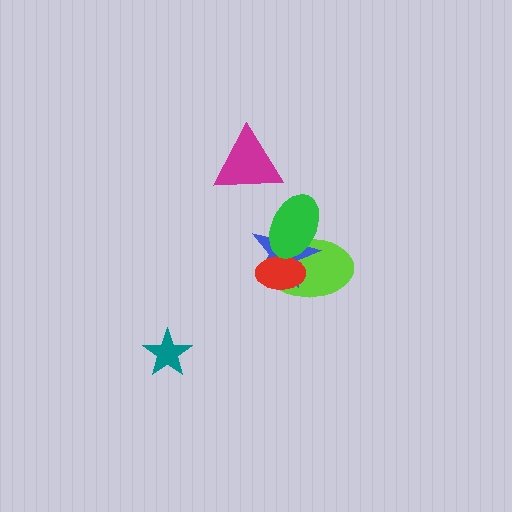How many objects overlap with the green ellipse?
3 objects overlap with the green ellipse.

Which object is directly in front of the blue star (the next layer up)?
The red ellipse is directly in front of the blue star.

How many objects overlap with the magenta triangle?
0 objects overlap with the magenta triangle.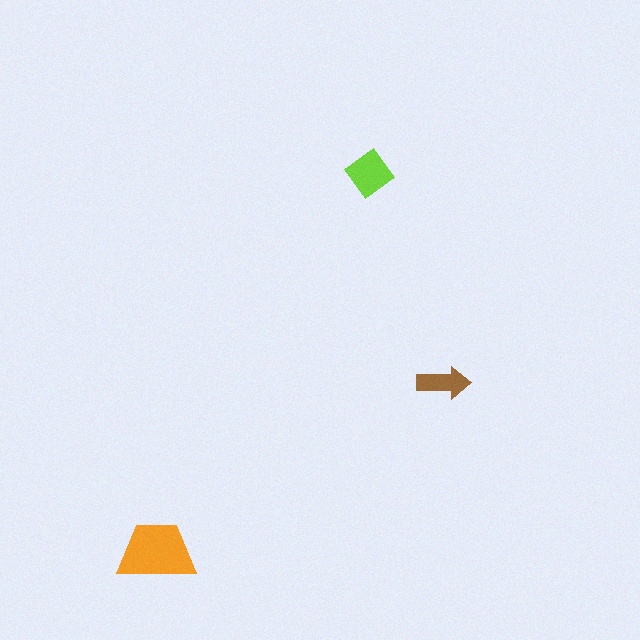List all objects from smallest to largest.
The brown arrow, the lime diamond, the orange trapezoid.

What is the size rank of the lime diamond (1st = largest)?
2nd.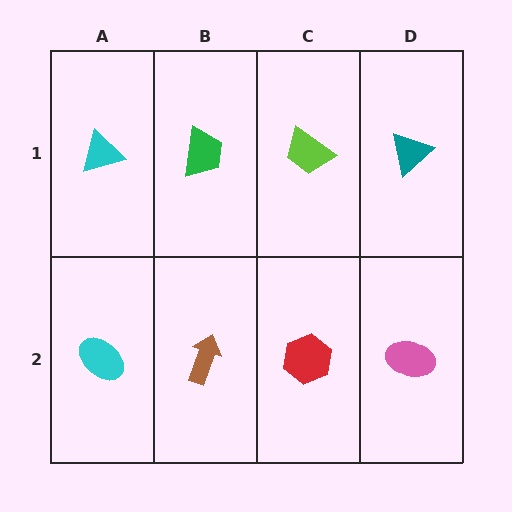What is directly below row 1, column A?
A cyan ellipse.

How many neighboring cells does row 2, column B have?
3.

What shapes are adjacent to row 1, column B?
A brown arrow (row 2, column B), a cyan triangle (row 1, column A), a lime trapezoid (row 1, column C).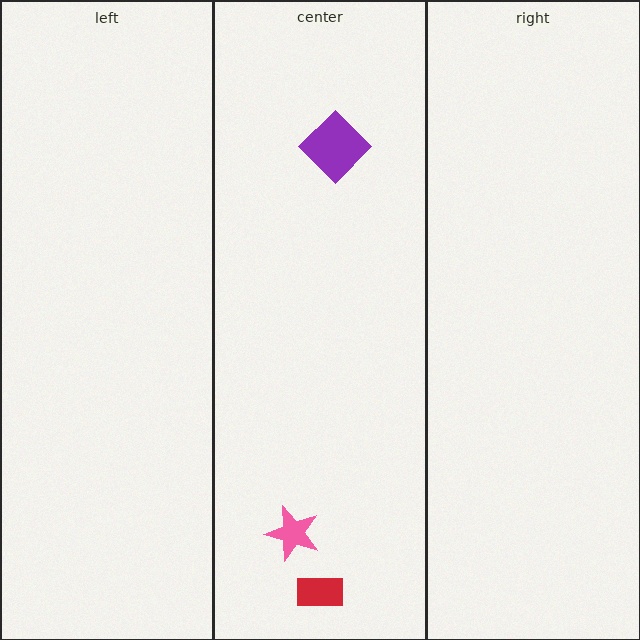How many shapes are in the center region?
3.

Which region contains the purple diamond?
The center region.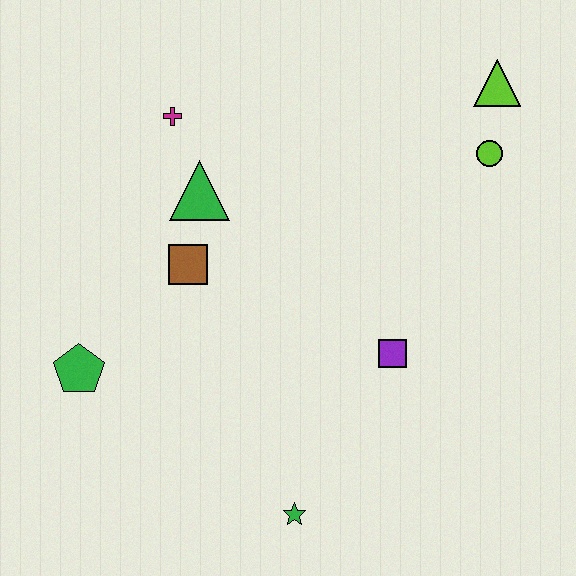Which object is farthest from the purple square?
The magenta cross is farthest from the purple square.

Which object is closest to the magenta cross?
The green triangle is closest to the magenta cross.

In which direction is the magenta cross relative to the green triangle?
The magenta cross is above the green triangle.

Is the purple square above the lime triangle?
No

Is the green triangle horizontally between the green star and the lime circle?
No